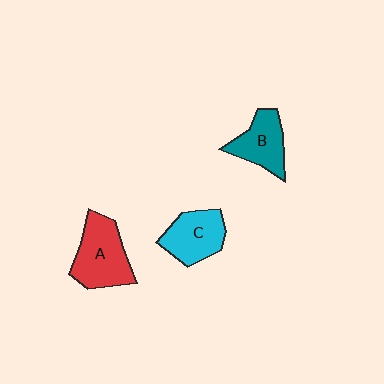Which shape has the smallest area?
Shape B (teal).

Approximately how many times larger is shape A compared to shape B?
Approximately 1.3 times.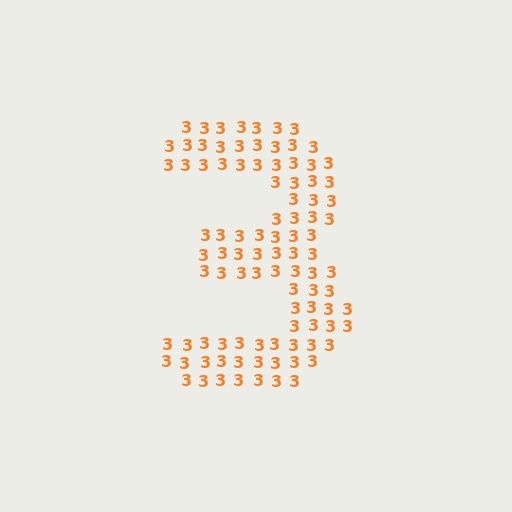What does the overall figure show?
The overall figure shows the digit 3.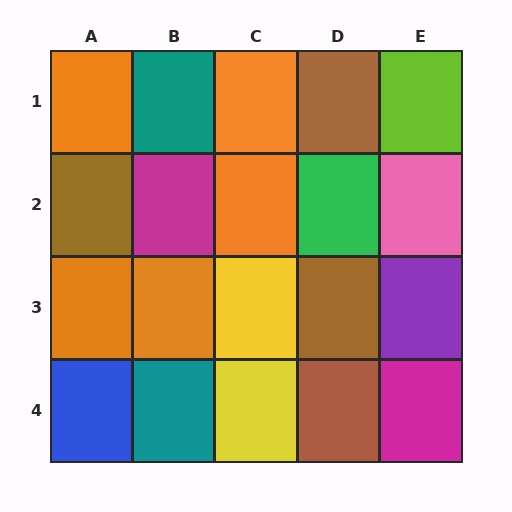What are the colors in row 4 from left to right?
Blue, teal, yellow, brown, magenta.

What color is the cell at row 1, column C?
Orange.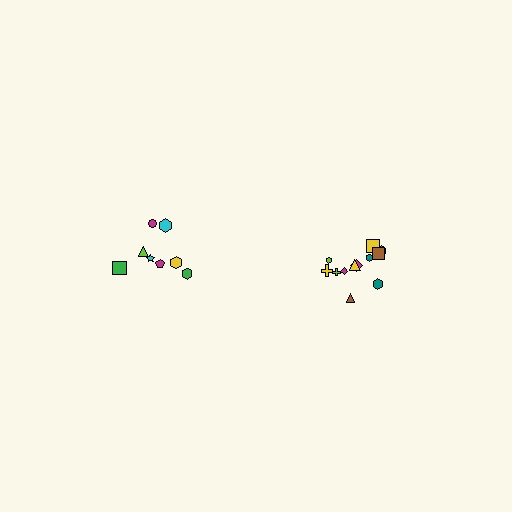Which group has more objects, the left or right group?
The right group.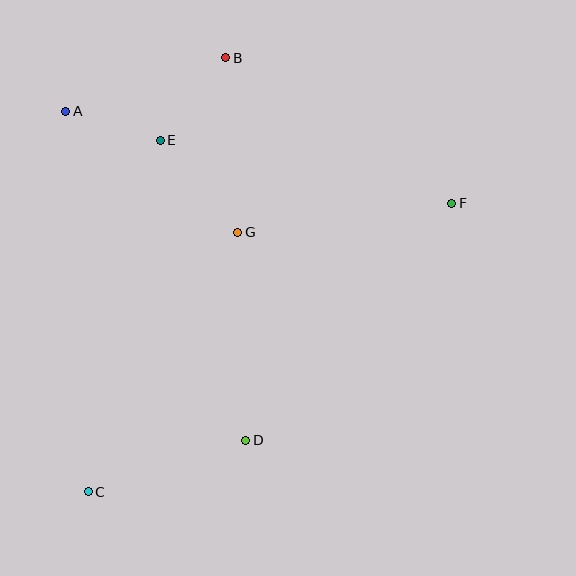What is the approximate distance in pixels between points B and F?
The distance between B and F is approximately 269 pixels.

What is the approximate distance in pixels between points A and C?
The distance between A and C is approximately 381 pixels.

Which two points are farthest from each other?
Points C and F are farthest from each other.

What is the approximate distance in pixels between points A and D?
The distance between A and D is approximately 375 pixels.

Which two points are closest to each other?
Points A and E are closest to each other.